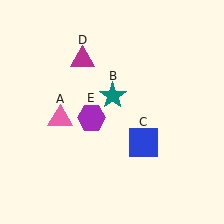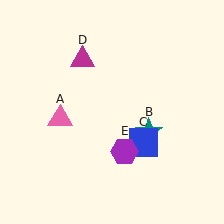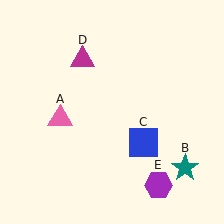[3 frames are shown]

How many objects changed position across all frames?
2 objects changed position: teal star (object B), purple hexagon (object E).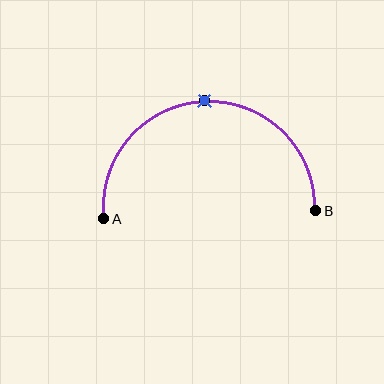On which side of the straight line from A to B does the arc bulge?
The arc bulges above the straight line connecting A and B.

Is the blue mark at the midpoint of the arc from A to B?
Yes. The blue mark lies on the arc at equal arc-length from both A and B — it is the arc midpoint.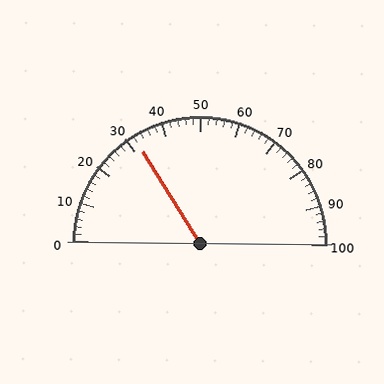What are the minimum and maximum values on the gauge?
The gauge ranges from 0 to 100.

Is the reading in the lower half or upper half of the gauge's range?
The reading is in the lower half of the range (0 to 100).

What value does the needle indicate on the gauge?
The needle indicates approximately 32.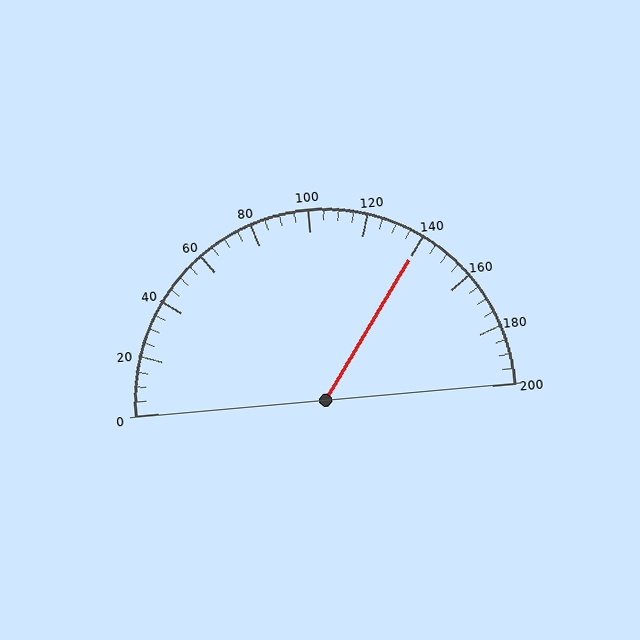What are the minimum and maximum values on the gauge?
The gauge ranges from 0 to 200.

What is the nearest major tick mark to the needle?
The nearest major tick mark is 140.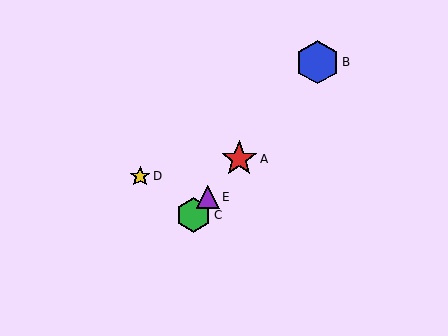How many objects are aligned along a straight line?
4 objects (A, B, C, E) are aligned along a straight line.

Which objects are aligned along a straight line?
Objects A, B, C, E are aligned along a straight line.